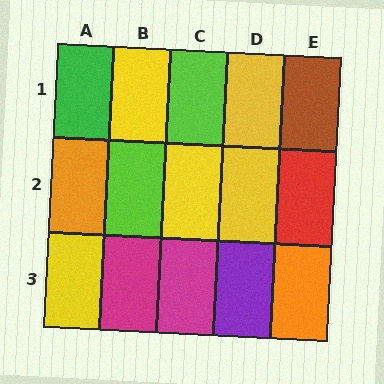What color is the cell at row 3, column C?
Magenta.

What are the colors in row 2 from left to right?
Orange, lime, yellow, yellow, red.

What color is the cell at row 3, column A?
Yellow.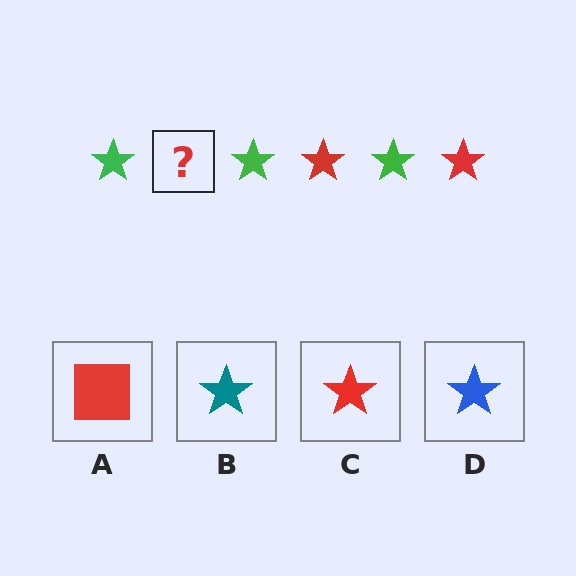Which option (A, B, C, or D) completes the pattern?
C.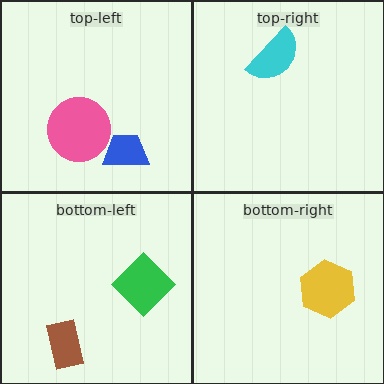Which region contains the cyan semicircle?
The top-right region.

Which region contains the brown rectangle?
The bottom-left region.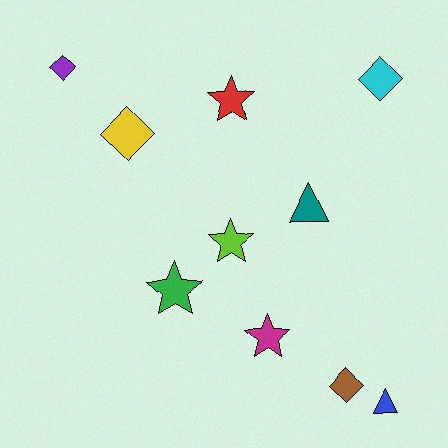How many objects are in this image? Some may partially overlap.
There are 10 objects.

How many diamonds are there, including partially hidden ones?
There are 4 diamonds.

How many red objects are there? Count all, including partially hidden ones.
There is 1 red object.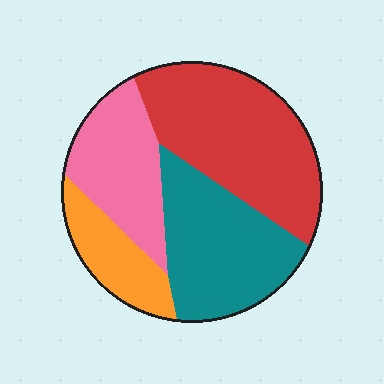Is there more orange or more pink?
Pink.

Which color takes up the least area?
Orange, at roughly 15%.